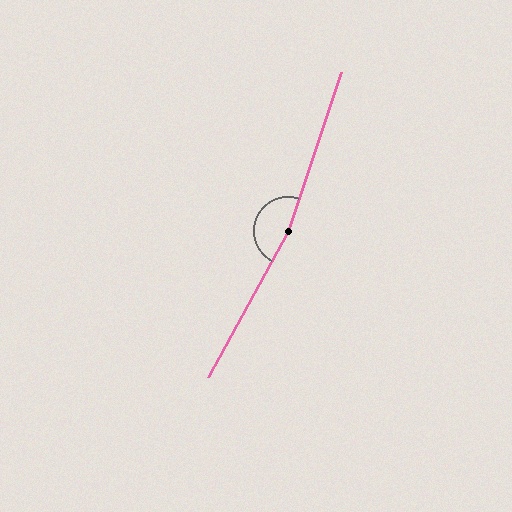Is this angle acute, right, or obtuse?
It is obtuse.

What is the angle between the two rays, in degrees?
Approximately 170 degrees.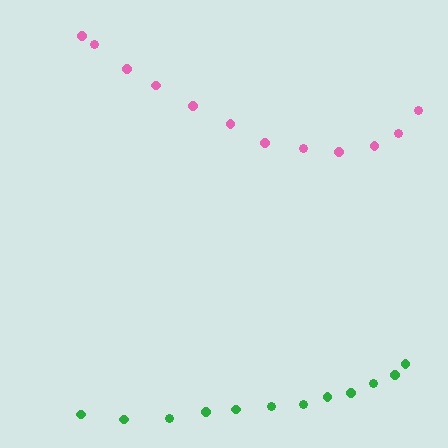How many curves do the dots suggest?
There are 2 distinct paths.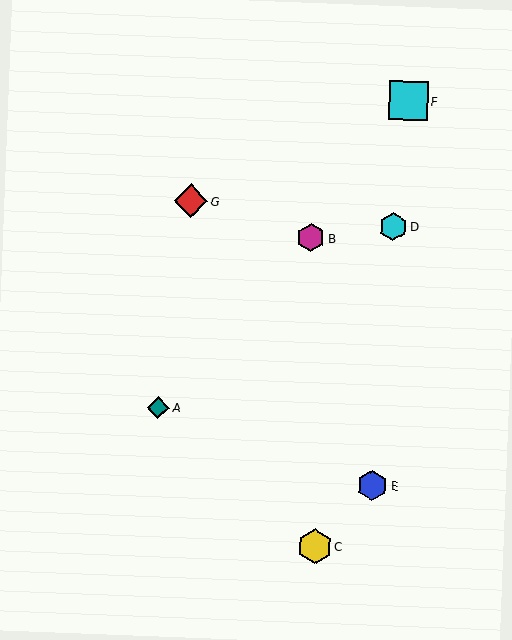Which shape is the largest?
The cyan square (labeled F) is the largest.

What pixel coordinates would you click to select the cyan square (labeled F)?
Click at (408, 100) to select the cyan square F.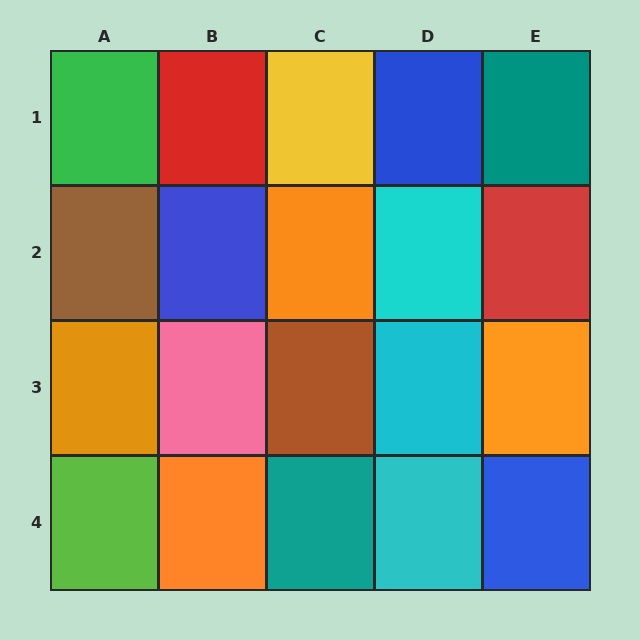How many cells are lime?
1 cell is lime.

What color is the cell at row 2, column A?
Brown.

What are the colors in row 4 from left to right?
Lime, orange, teal, cyan, blue.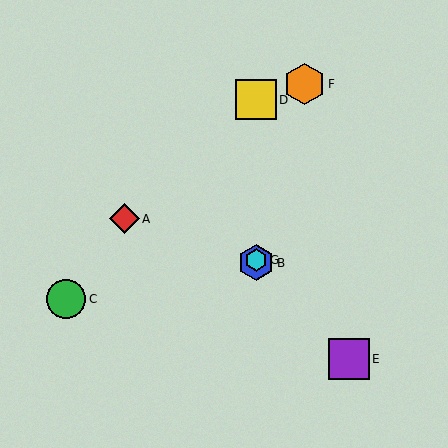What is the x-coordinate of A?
Object A is at x≈124.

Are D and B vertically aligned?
Yes, both are at x≈256.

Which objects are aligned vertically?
Objects B, D, G are aligned vertically.